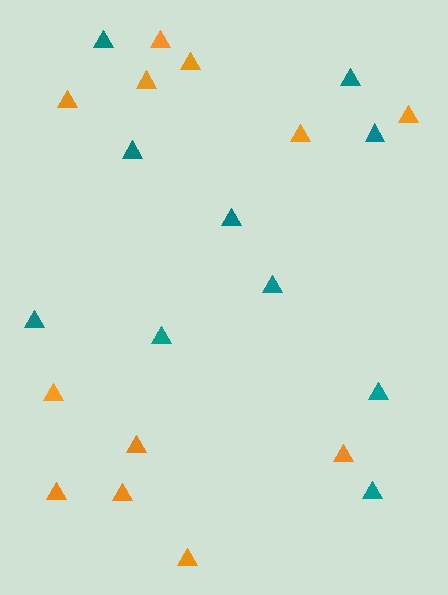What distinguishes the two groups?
There are 2 groups: one group of teal triangles (10) and one group of orange triangles (12).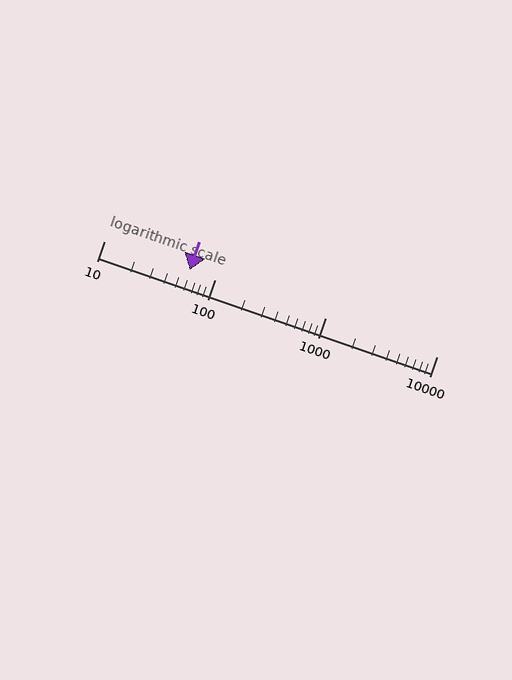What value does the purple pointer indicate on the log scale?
The pointer indicates approximately 59.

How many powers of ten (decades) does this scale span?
The scale spans 3 decades, from 10 to 10000.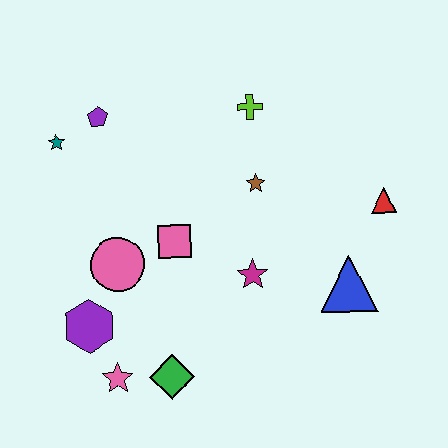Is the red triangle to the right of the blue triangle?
Yes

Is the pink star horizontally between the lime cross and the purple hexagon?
Yes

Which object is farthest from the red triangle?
The teal star is farthest from the red triangle.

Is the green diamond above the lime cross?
No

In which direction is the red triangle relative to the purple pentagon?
The red triangle is to the right of the purple pentagon.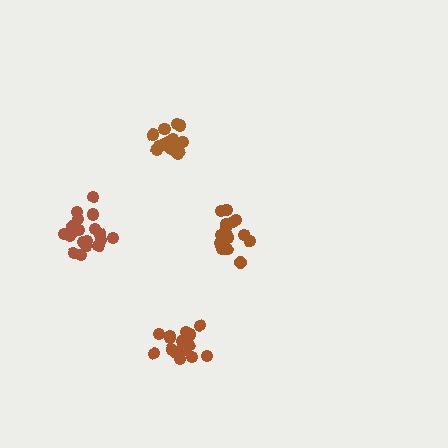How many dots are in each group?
Group 1: 19 dots, Group 2: 18 dots, Group 3: 16 dots, Group 4: 17 dots (70 total).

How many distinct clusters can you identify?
There are 4 distinct clusters.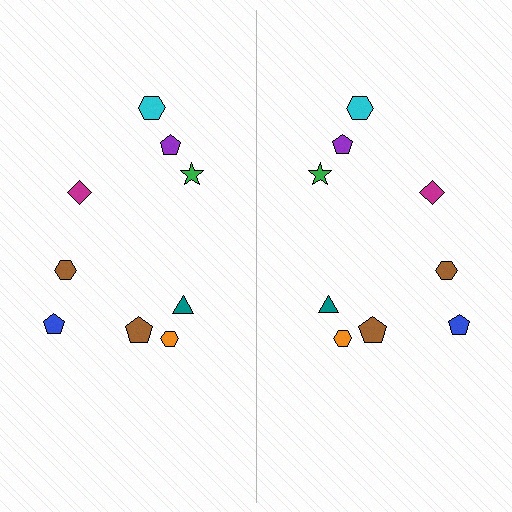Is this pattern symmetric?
Yes, this pattern has bilateral (reflection) symmetry.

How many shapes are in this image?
There are 18 shapes in this image.